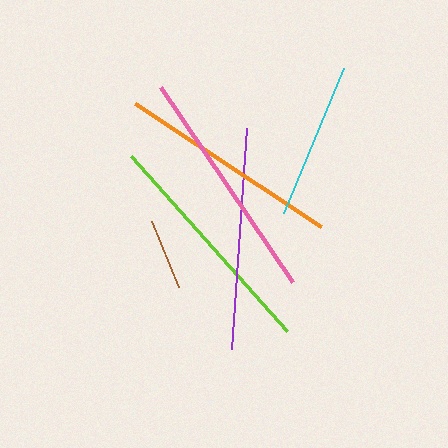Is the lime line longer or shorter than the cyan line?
The lime line is longer than the cyan line.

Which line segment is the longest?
The pink line is the longest at approximately 236 pixels.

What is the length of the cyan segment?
The cyan segment is approximately 157 pixels long.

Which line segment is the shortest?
The brown line is the shortest at approximately 71 pixels.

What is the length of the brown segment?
The brown segment is approximately 71 pixels long.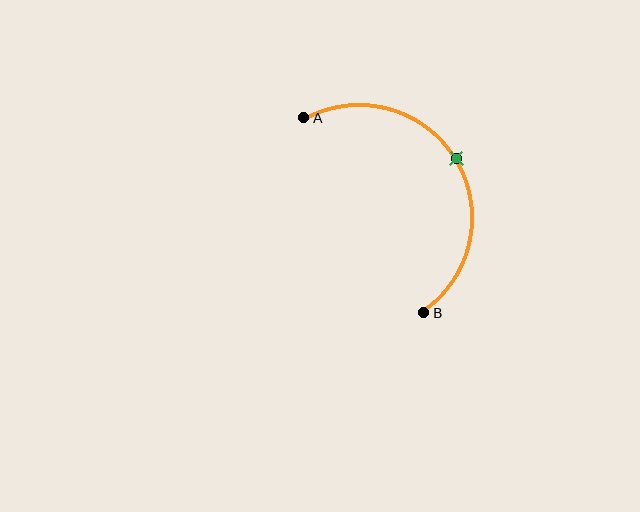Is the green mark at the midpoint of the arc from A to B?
Yes. The green mark lies on the arc at equal arc-length from both A and B — it is the arc midpoint.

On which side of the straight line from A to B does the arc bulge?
The arc bulges to the right of the straight line connecting A and B.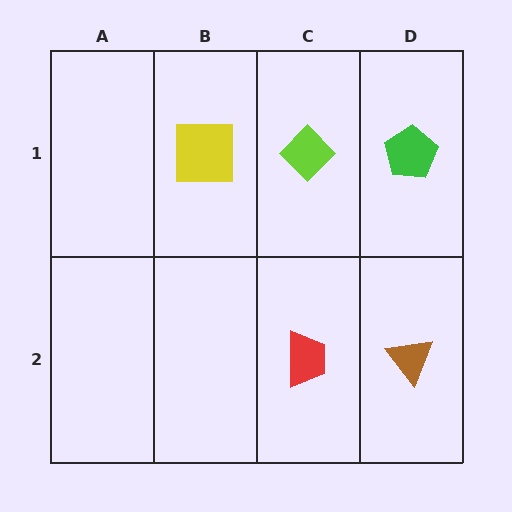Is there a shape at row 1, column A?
No, that cell is empty.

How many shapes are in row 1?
3 shapes.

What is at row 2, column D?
A brown triangle.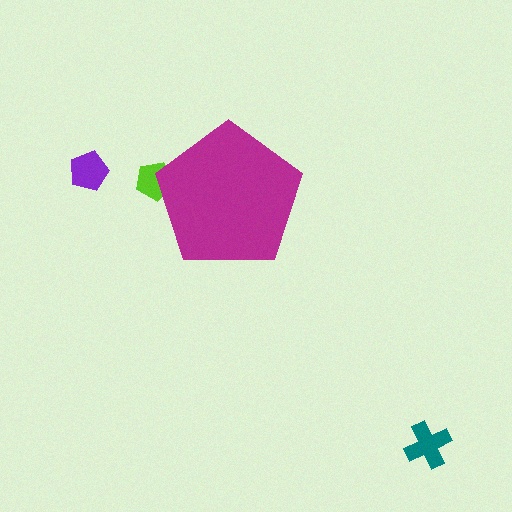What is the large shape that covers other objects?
A magenta pentagon.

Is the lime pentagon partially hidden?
Yes, the lime pentagon is partially hidden behind the magenta pentagon.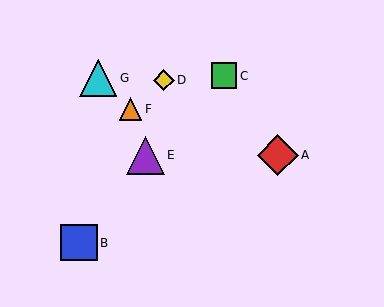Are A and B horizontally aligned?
No, A is at y≈155 and B is at y≈243.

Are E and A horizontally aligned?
Yes, both are at y≈155.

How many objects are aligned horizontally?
2 objects (A, E) are aligned horizontally.